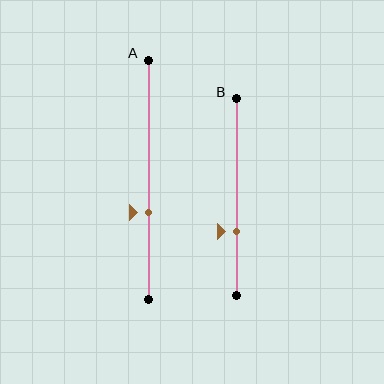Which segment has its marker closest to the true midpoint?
Segment A has its marker closest to the true midpoint.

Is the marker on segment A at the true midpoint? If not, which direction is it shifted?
No, the marker on segment A is shifted downward by about 14% of the segment length.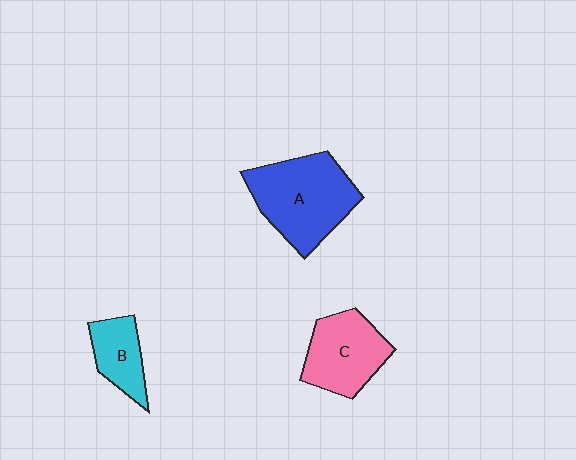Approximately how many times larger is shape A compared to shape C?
Approximately 1.4 times.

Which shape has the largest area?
Shape A (blue).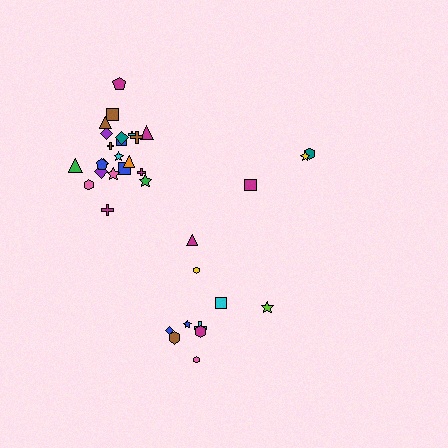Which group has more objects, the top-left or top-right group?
The top-left group.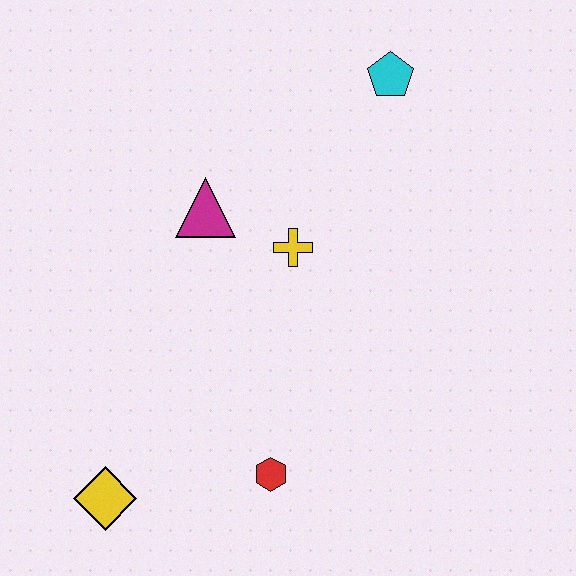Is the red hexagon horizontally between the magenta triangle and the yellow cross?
Yes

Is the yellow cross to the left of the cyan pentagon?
Yes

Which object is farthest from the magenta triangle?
The yellow diamond is farthest from the magenta triangle.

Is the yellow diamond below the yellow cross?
Yes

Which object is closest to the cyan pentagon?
The yellow cross is closest to the cyan pentagon.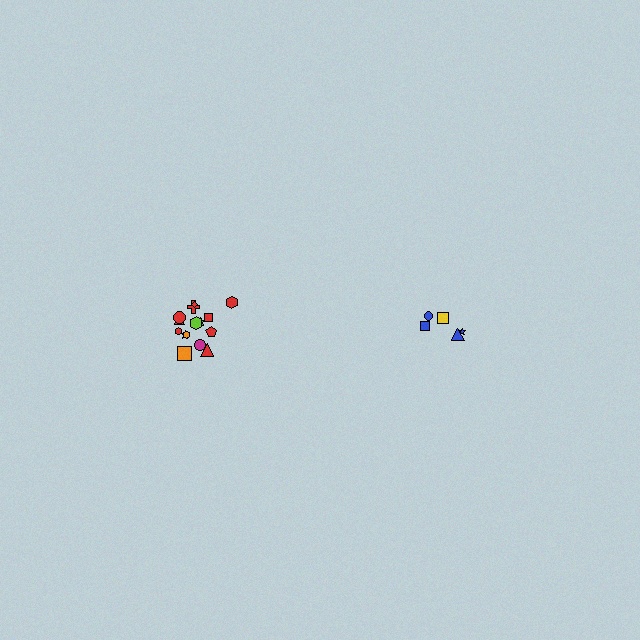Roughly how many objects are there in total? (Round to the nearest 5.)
Roughly 20 objects in total.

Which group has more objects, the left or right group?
The left group.